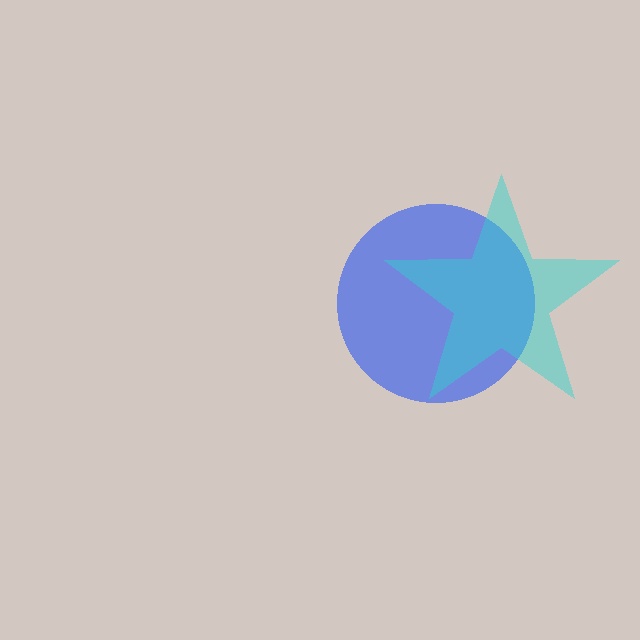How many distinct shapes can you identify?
There are 2 distinct shapes: a blue circle, a cyan star.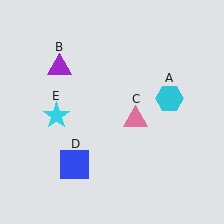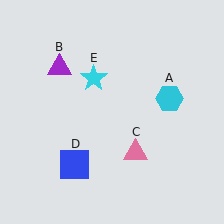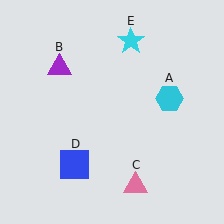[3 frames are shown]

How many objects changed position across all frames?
2 objects changed position: pink triangle (object C), cyan star (object E).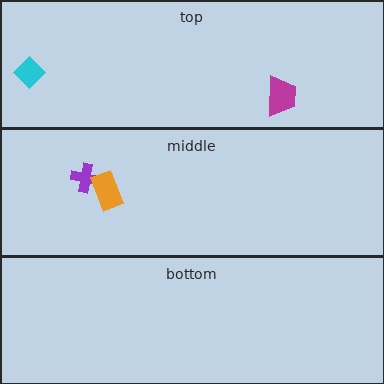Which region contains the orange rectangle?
The middle region.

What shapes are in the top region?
The magenta trapezoid, the cyan diamond.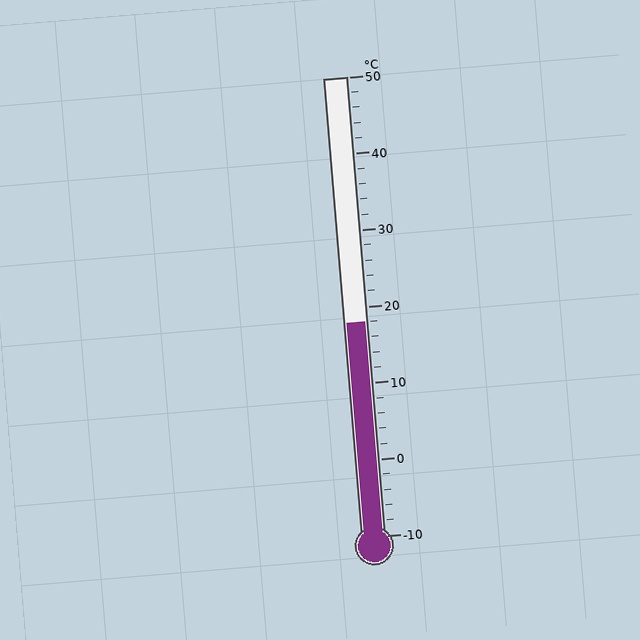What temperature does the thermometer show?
The thermometer shows approximately 18°C.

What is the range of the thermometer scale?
The thermometer scale ranges from -10°C to 50°C.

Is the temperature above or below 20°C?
The temperature is below 20°C.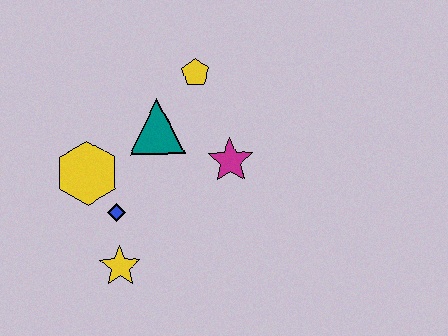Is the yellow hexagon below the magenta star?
Yes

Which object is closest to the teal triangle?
The yellow pentagon is closest to the teal triangle.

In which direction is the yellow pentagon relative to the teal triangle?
The yellow pentagon is above the teal triangle.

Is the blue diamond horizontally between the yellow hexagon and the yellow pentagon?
Yes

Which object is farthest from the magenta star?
The yellow star is farthest from the magenta star.